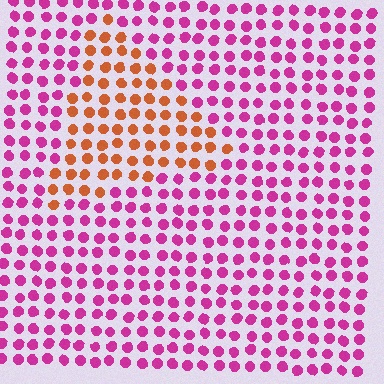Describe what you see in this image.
The image is filled with small magenta elements in a uniform arrangement. A triangle-shaped region is visible where the elements are tinted to a slightly different hue, forming a subtle color boundary.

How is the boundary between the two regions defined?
The boundary is defined purely by a slight shift in hue (about 60 degrees). Spacing, size, and orientation are identical on both sides.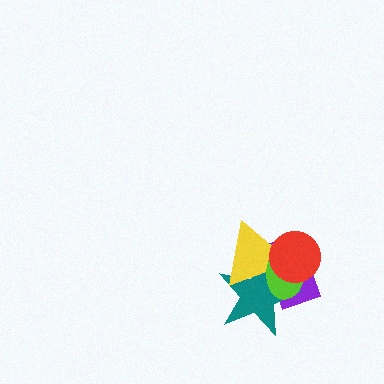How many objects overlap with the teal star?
4 objects overlap with the teal star.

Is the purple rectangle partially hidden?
Yes, it is partially covered by another shape.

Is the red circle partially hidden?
No, no other shape covers it.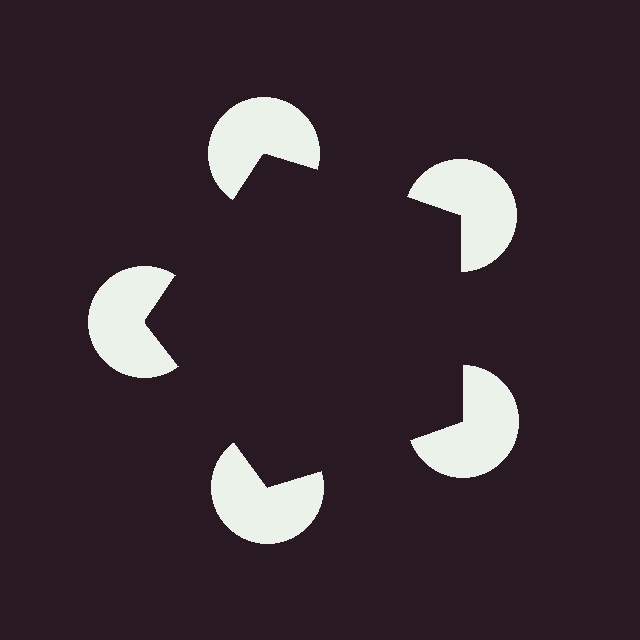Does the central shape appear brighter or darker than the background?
It typically appears slightly darker than the background, even though no actual brightness change is drawn.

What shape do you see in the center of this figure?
An illusory pentagon — its edges are inferred from the aligned wedge cuts in the pac-man discs, not physically drawn.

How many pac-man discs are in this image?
There are 5 — one at each vertex of the illusory pentagon.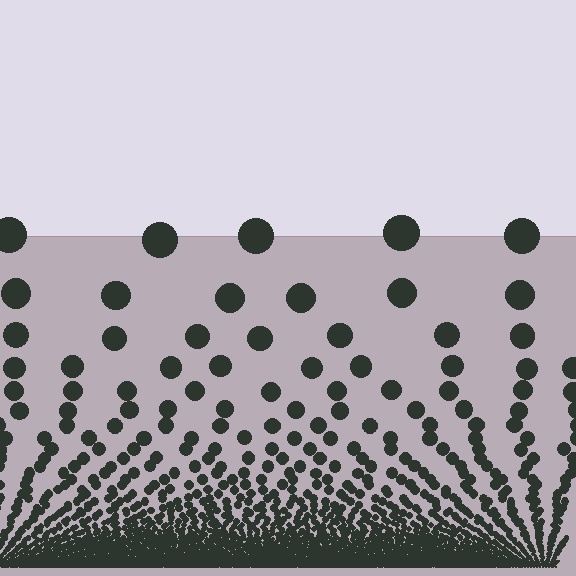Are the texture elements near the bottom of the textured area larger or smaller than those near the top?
Smaller. The gradient is inverted — elements near the bottom are smaller and denser.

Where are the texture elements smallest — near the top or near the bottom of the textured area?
Near the bottom.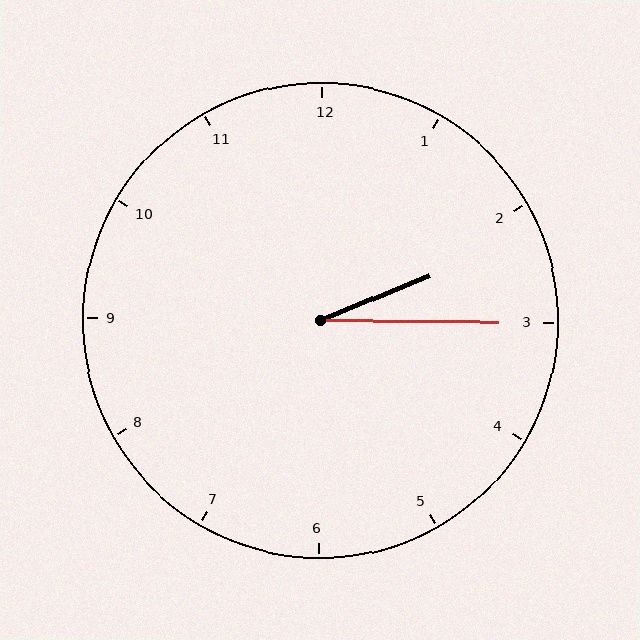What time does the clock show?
2:15.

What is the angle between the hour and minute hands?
Approximately 22 degrees.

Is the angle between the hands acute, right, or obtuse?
It is acute.